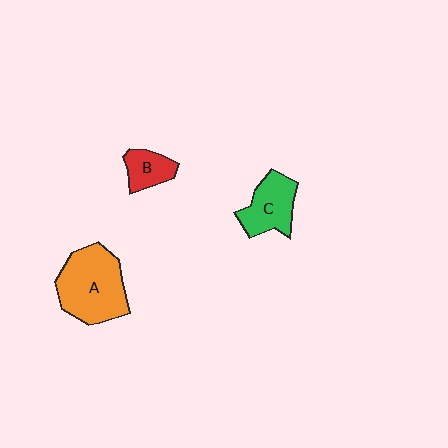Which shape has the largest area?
Shape A (orange).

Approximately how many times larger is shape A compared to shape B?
Approximately 2.6 times.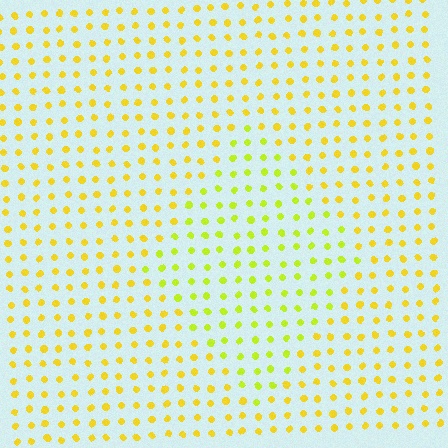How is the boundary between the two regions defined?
The boundary is defined purely by a slight shift in hue (about 24 degrees). Spacing, size, and orientation are identical on both sides.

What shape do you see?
I see a diamond.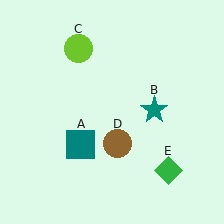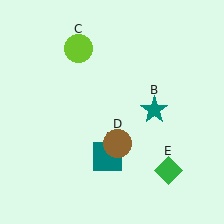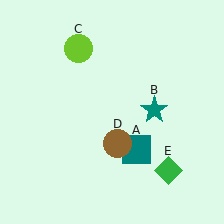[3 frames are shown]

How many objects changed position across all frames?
1 object changed position: teal square (object A).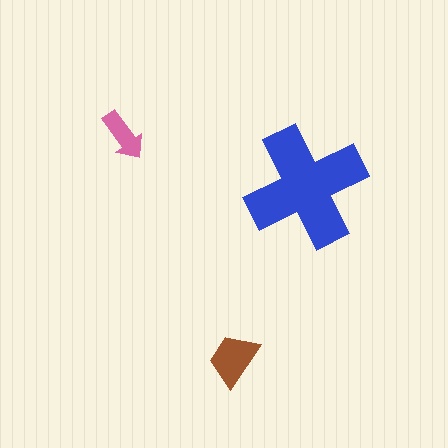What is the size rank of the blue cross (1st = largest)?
1st.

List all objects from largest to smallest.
The blue cross, the brown trapezoid, the pink arrow.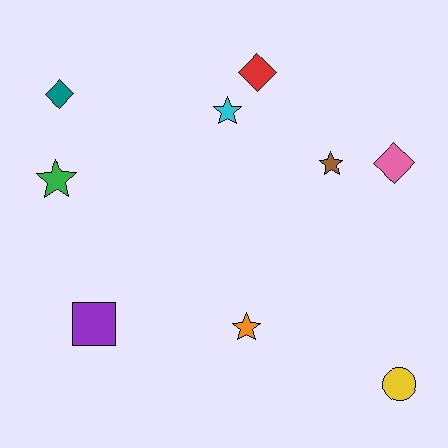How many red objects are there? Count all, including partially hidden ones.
There is 1 red object.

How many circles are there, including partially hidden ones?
There is 1 circle.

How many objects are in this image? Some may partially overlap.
There are 9 objects.